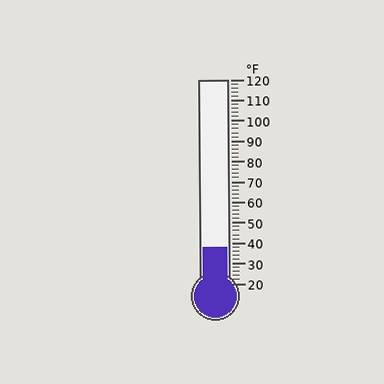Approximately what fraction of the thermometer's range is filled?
The thermometer is filled to approximately 20% of its range.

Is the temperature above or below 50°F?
The temperature is below 50°F.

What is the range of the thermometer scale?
The thermometer scale ranges from 20°F to 120°F.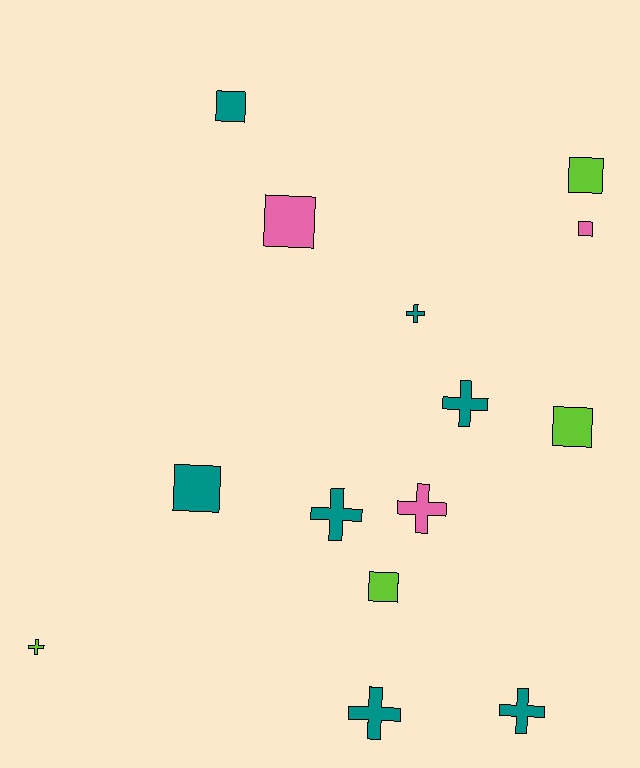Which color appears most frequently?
Teal, with 7 objects.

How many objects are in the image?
There are 14 objects.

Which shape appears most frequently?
Square, with 7 objects.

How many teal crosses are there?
There are 5 teal crosses.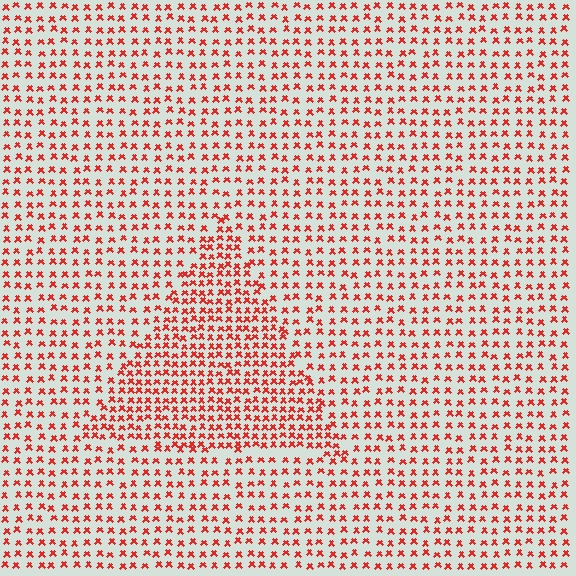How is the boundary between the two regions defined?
The boundary is defined by a change in element density (approximately 1.7x ratio). All elements are the same color, size, and shape.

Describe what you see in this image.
The image contains small red elements arranged at two different densities. A triangle-shaped region is visible where the elements are more densely packed than the surrounding area.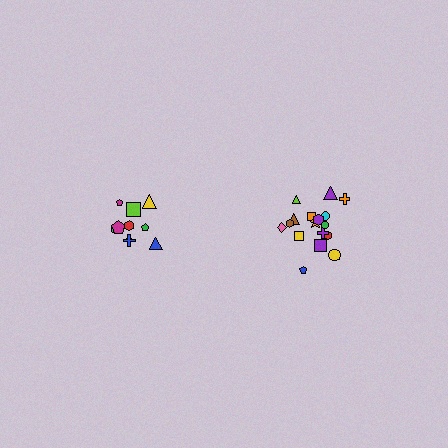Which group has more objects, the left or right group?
The right group.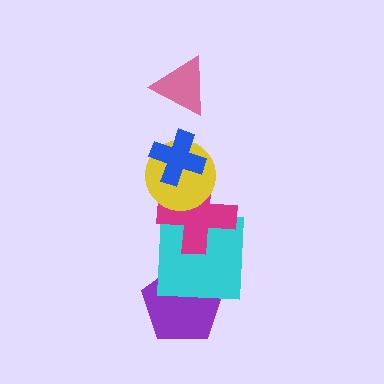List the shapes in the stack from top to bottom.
From top to bottom: the pink triangle, the blue cross, the yellow circle, the magenta cross, the cyan square, the purple pentagon.